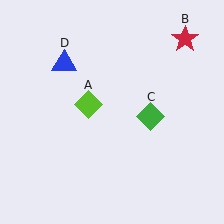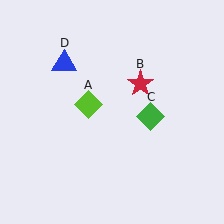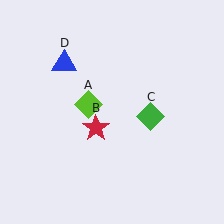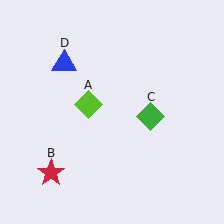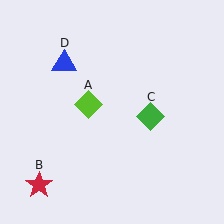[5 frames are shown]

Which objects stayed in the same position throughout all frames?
Lime diamond (object A) and green diamond (object C) and blue triangle (object D) remained stationary.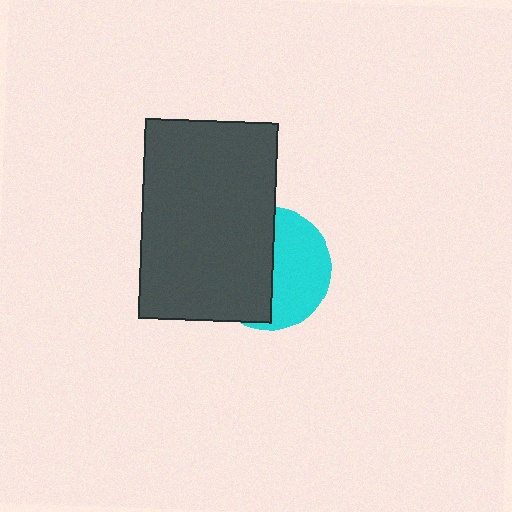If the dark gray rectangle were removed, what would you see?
You would see the complete cyan circle.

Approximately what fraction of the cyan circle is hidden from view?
Roughly 53% of the cyan circle is hidden behind the dark gray rectangle.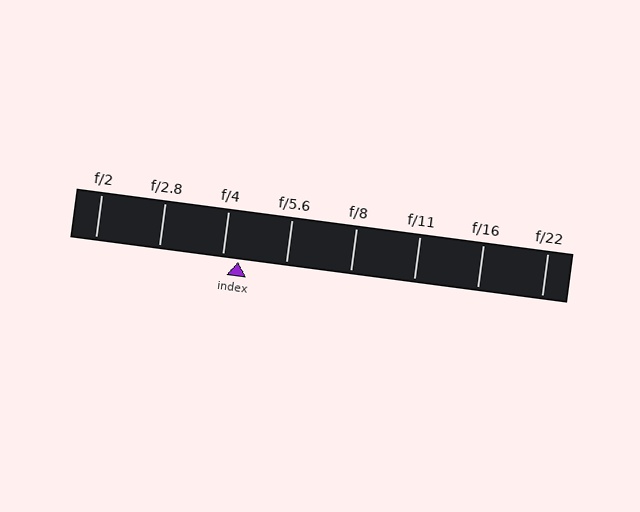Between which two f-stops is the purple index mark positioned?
The index mark is between f/4 and f/5.6.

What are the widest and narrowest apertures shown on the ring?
The widest aperture shown is f/2 and the narrowest is f/22.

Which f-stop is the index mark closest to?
The index mark is closest to f/4.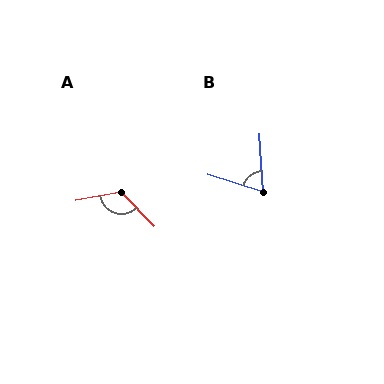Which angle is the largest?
A, at approximately 124 degrees.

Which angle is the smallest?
B, at approximately 69 degrees.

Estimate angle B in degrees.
Approximately 69 degrees.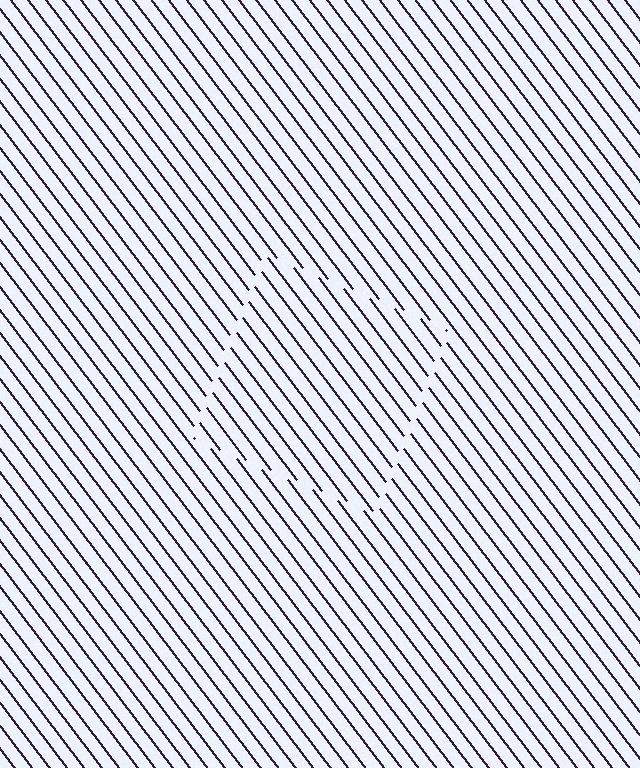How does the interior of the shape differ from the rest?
The interior of the shape contains the same grating, shifted by half a period — the contour is defined by the phase discontinuity where line-ends from the inner and outer gratings abut.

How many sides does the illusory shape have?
4 sides — the line-ends trace a square.